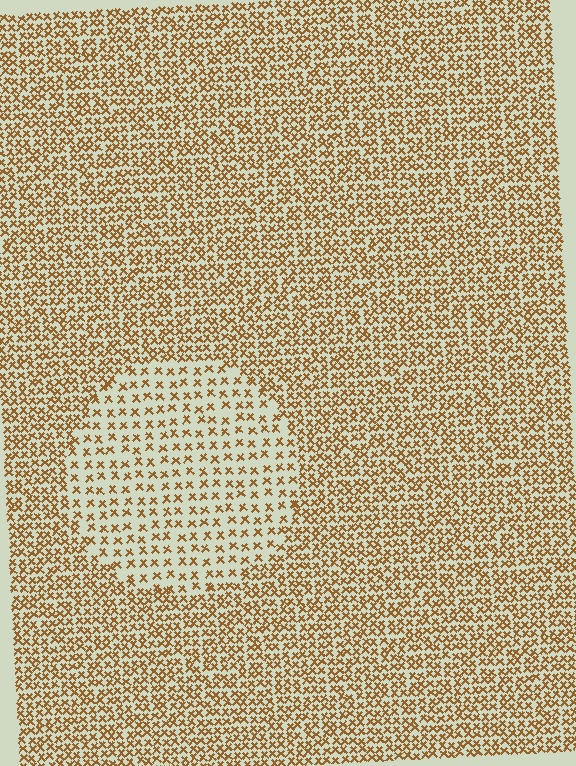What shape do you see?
I see a circle.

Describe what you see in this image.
The image contains small brown elements arranged at two different densities. A circle-shaped region is visible where the elements are less densely packed than the surrounding area.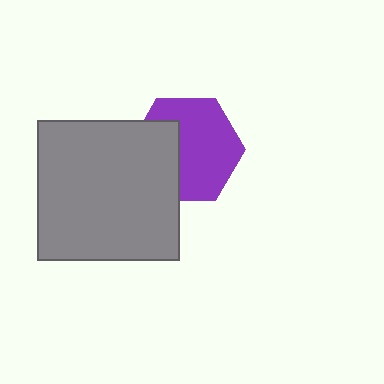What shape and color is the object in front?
The object in front is a gray rectangle.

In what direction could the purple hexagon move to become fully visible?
The purple hexagon could move right. That would shift it out from behind the gray rectangle entirely.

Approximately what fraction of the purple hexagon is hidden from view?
Roughly 35% of the purple hexagon is hidden behind the gray rectangle.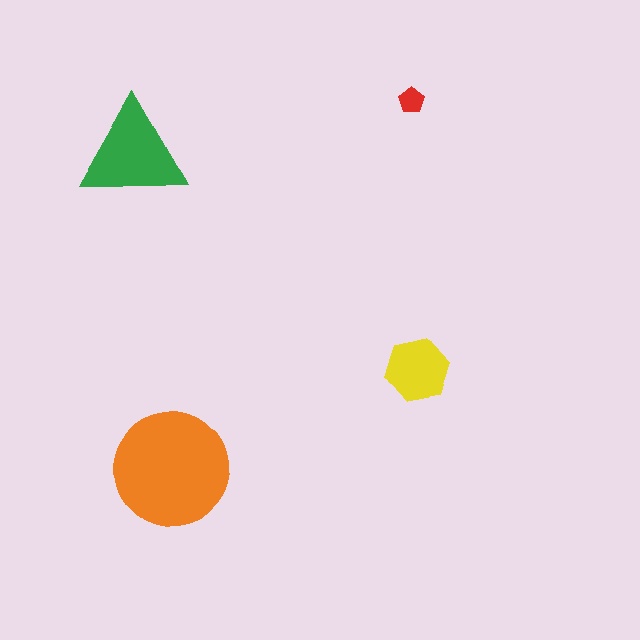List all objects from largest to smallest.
The orange circle, the green triangle, the yellow hexagon, the red pentagon.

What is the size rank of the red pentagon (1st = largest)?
4th.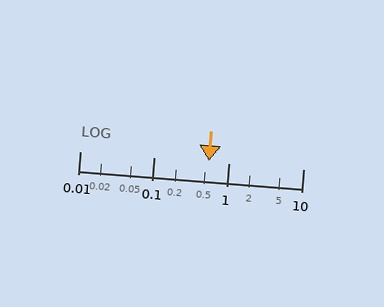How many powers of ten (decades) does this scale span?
The scale spans 3 decades, from 0.01 to 10.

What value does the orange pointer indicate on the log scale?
The pointer indicates approximately 0.54.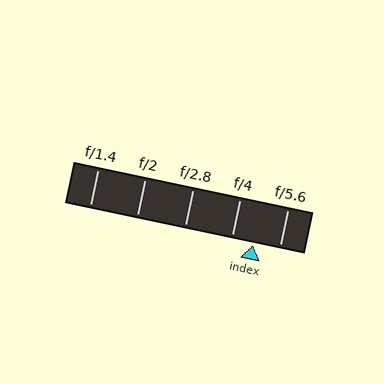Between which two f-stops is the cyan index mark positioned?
The index mark is between f/4 and f/5.6.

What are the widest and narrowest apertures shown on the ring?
The widest aperture shown is f/1.4 and the narrowest is f/5.6.